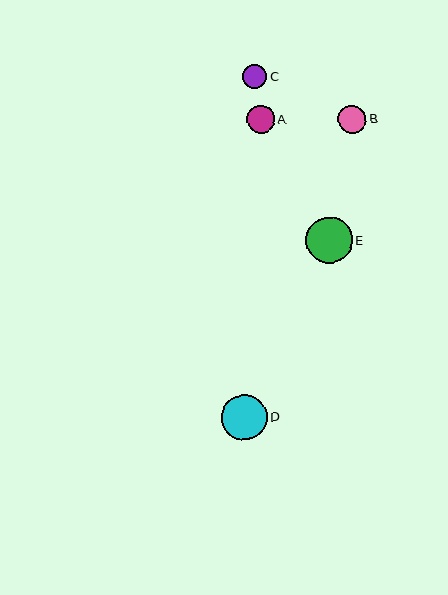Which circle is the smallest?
Circle C is the smallest with a size of approximately 24 pixels.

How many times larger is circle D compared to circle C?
Circle D is approximately 1.9 times the size of circle C.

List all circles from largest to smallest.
From largest to smallest: E, D, A, B, C.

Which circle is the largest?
Circle E is the largest with a size of approximately 46 pixels.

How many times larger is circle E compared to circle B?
Circle E is approximately 1.7 times the size of circle B.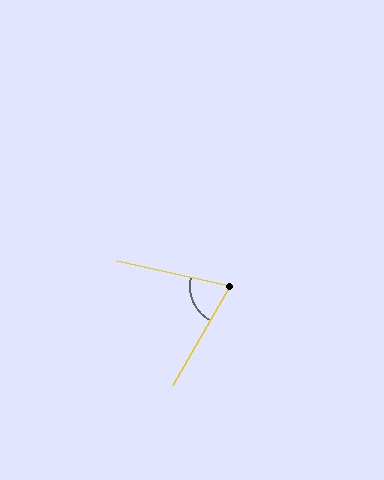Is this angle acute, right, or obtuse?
It is acute.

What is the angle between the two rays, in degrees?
Approximately 73 degrees.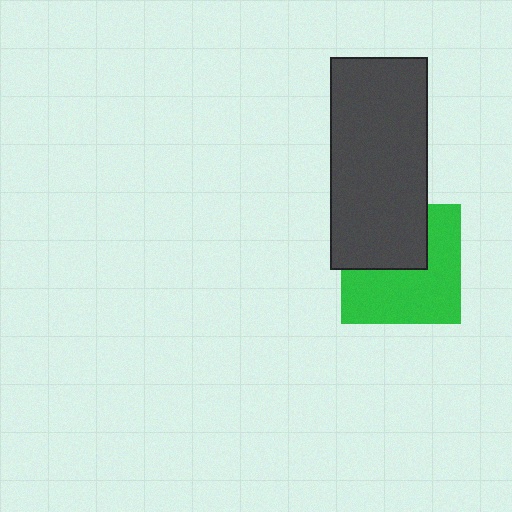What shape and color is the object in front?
The object in front is a dark gray rectangle.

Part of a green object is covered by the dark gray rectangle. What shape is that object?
It is a square.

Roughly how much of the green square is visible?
About half of it is visible (roughly 61%).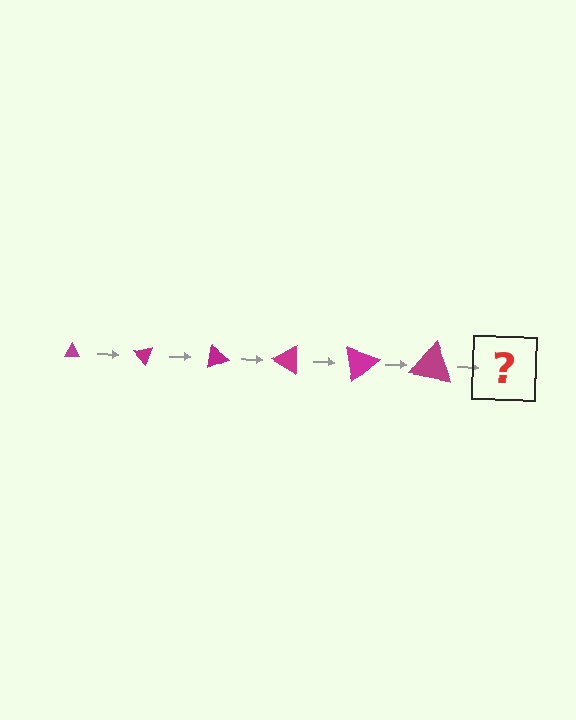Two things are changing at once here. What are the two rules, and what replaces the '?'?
The two rules are that the triangle grows larger each step and it rotates 50 degrees each step. The '?' should be a triangle, larger than the previous one and rotated 300 degrees from the start.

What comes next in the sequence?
The next element should be a triangle, larger than the previous one and rotated 300 degrees from the start.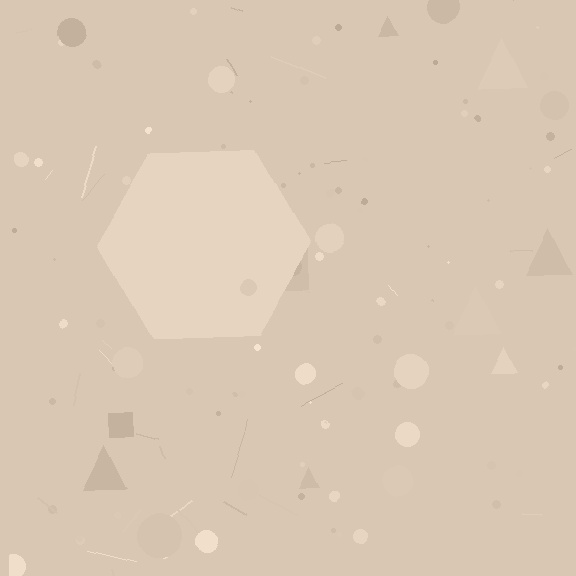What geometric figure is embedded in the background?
A hexagon is embedded in the background.